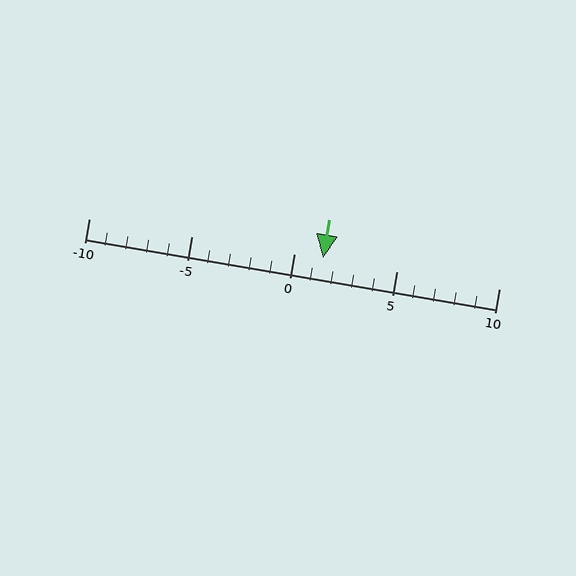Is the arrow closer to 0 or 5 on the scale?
The arrow is closer to 0.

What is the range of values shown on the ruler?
The ruler shows values from -10 to 10.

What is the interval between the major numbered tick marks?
The major tick marks are spaced 5 units apart.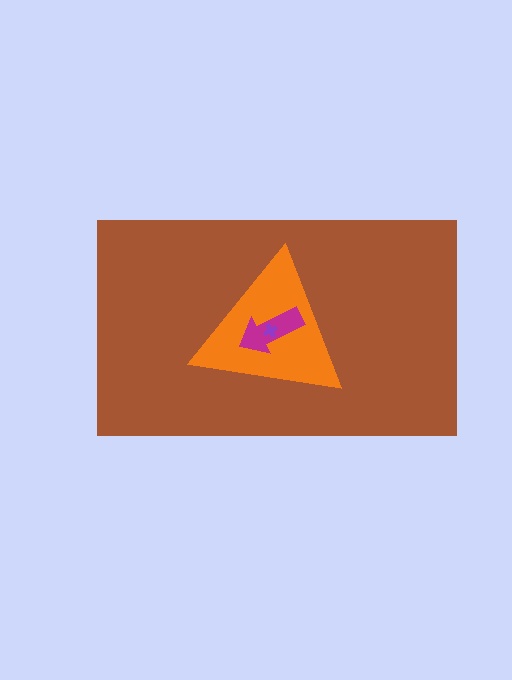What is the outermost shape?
The brown rectangle.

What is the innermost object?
The purple cross.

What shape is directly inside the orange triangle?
The magenta arrow.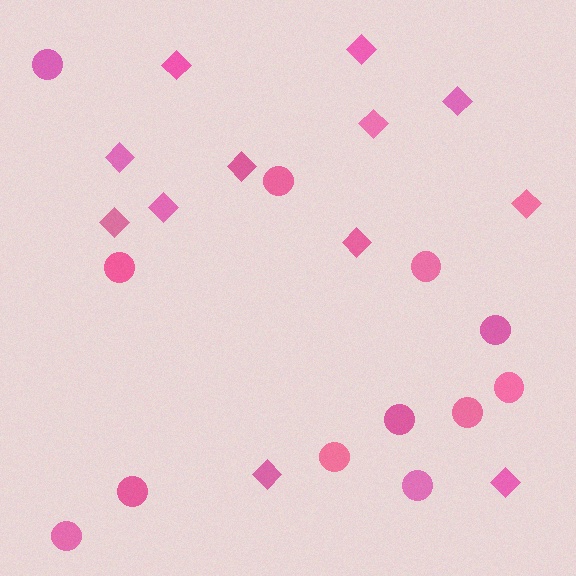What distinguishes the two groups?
There are 2 groups: one group of diamonds (12) and one group of circles (12).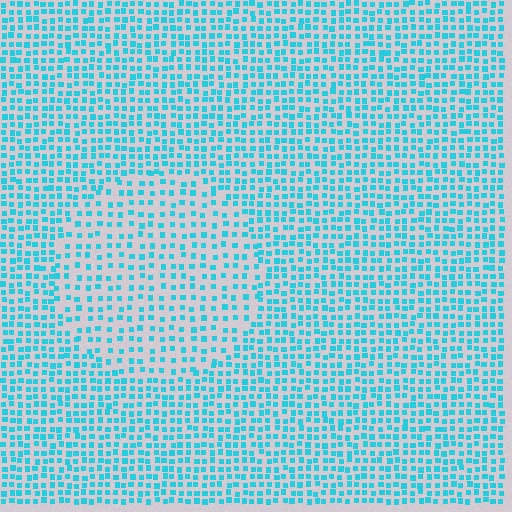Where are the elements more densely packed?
The elements are more densely packed outside the circle boundary.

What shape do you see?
I see a circle.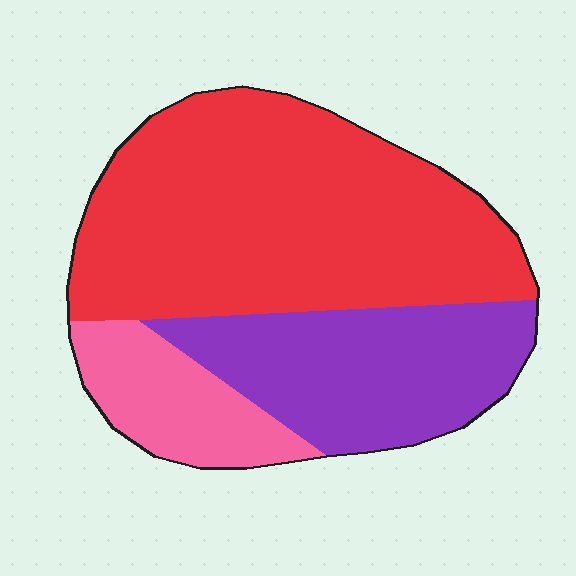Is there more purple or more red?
Red.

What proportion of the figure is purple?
Purple covers around 30% of the figure.